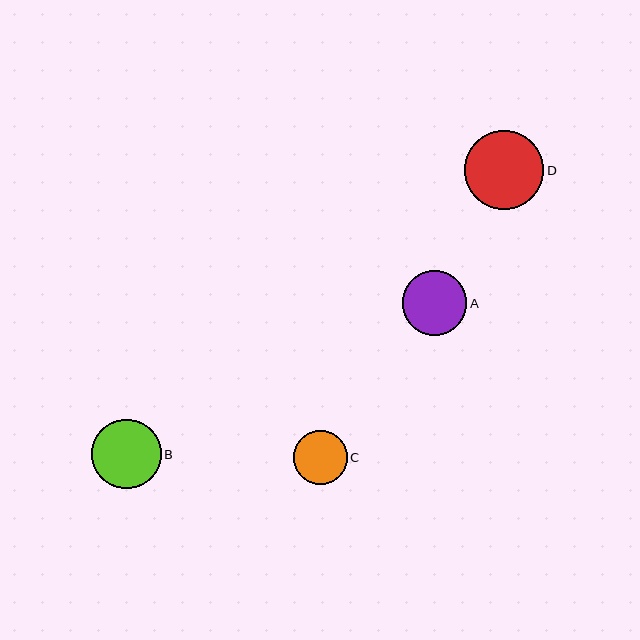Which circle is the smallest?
Circle C is the smallest with a size of approximately 54 pixels.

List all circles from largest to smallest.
From largest to smallest: D, B, A, C.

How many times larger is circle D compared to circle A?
Circle D is approximately 1.2 times the size of circle A.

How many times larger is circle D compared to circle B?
Circle D is approximately 1.1 times the size of circle B.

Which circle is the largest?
Circle D is the largest with a size of approximately 79 pixels.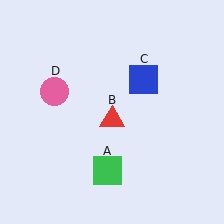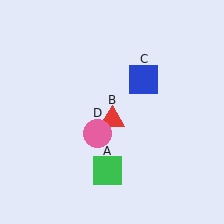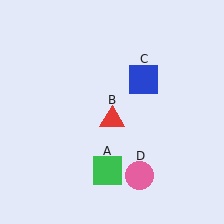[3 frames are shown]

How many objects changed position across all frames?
1 object changed position: pink circle (object D).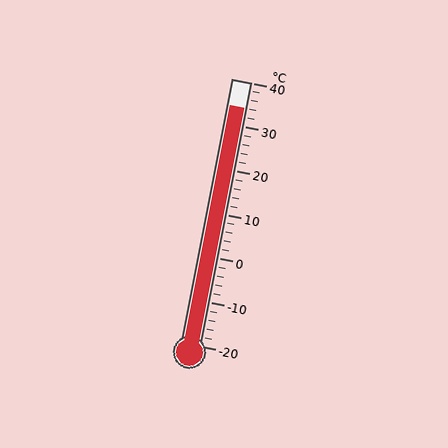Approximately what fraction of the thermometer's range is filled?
The thermometer is filled to approximately 90% of its range.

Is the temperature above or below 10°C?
The temperature is above 10°C.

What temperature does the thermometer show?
The thermometer shows approximately 34°C.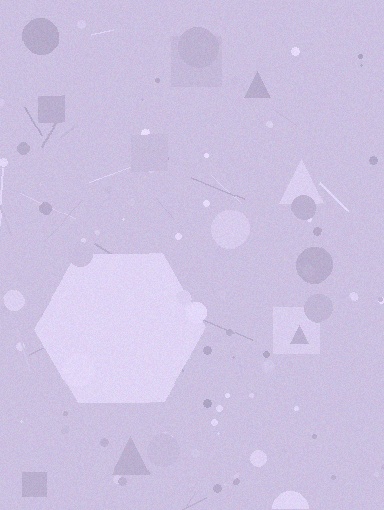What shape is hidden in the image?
A hexagon is hidden in the image.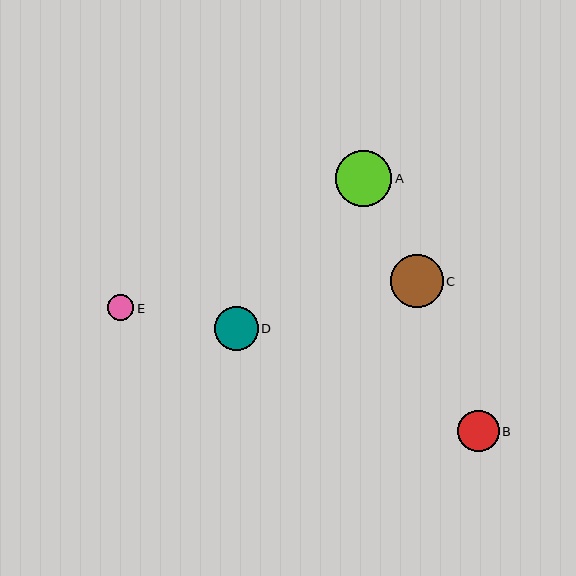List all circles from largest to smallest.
From largest to smallest: A, C, D, B, E.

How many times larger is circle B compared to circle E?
Circle B is approximately 1.6 times the size of circle E.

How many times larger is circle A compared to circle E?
Circle A is approximately 2.1 times the size of circle E.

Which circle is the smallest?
Circle E is the smallest with a size of approximately 26 pixels.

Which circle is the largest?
Circle A is the largest with a size of approximately 57 pixels.